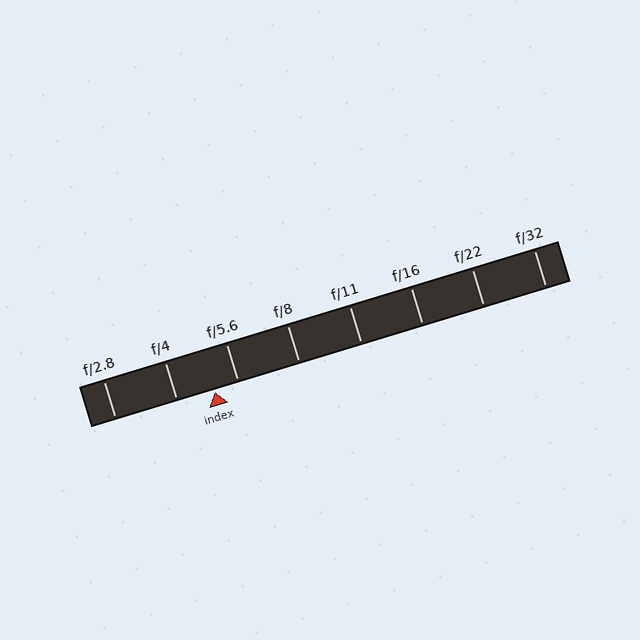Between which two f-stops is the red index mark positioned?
The index mark is between f/4 and f/5.6.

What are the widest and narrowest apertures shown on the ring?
The widest aperture shown is f/2.8 and the narrowest is f/32.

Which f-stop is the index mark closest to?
The index mark is closest to f/5.6.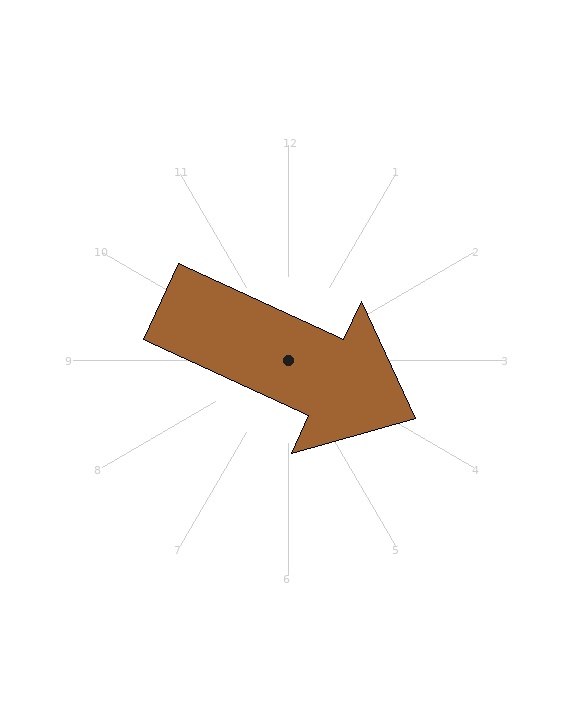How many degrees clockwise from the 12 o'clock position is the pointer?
Approximately 115 degrees.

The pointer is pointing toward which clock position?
Roughly 4 o'clock.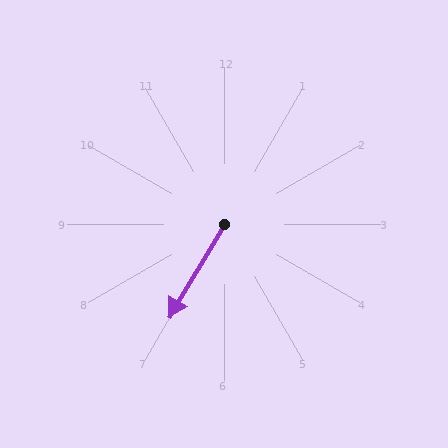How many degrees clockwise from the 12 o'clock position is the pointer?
Approximately 211 degrees.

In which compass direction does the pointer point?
Southwest.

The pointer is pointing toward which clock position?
Roughly 7 o'clock.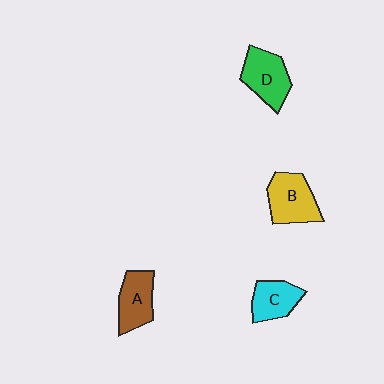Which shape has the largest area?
Shape B (yellow).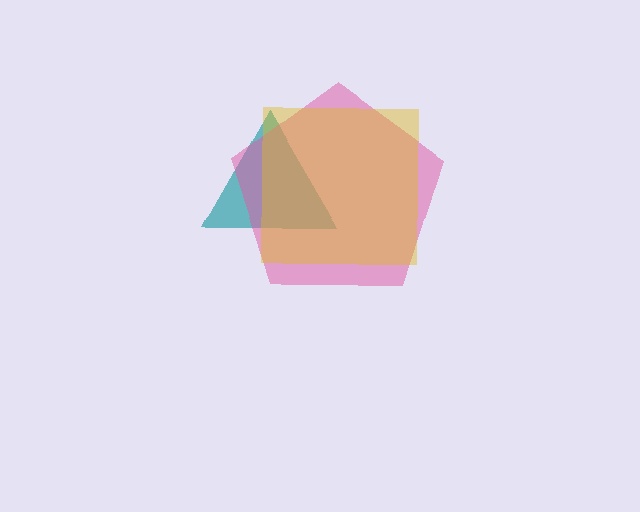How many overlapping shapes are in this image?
There are 3 overlapping shapes in the image.